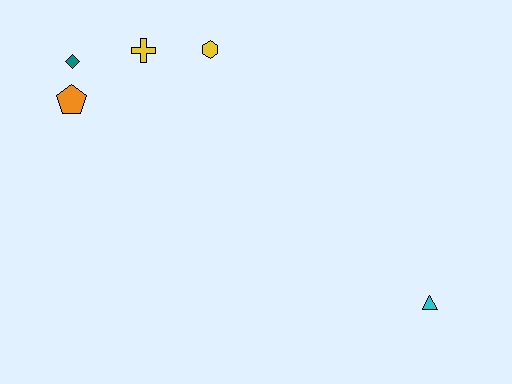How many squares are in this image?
There are no squares.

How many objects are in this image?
There are 5 objects.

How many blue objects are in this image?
There are no blue objects.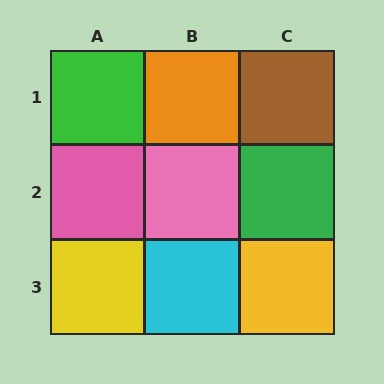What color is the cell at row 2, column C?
Green.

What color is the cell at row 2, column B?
Pink.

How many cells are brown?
1 cell is brown.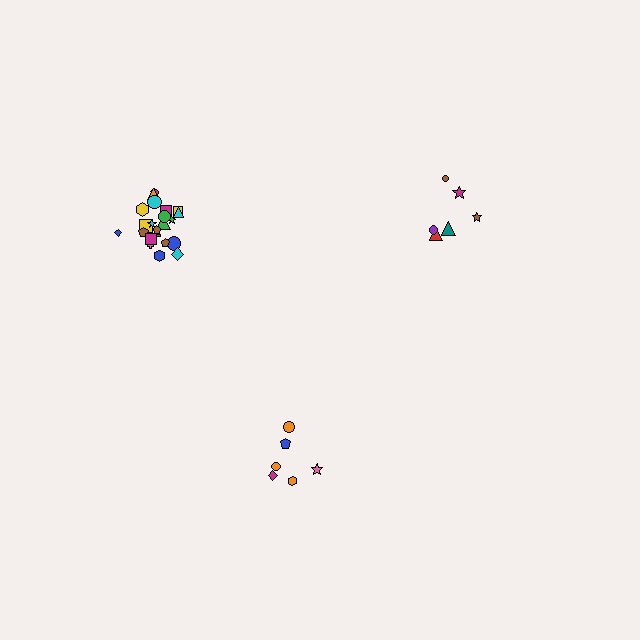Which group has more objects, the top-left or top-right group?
The top-left group.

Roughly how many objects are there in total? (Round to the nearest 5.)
Roughly 35 objects in total.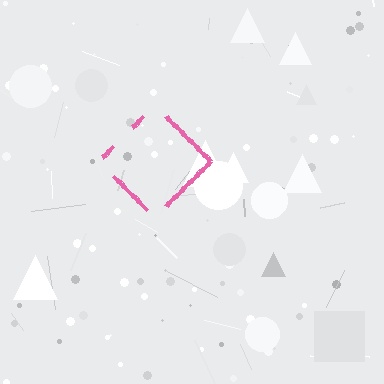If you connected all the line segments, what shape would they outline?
They would outline a diamond.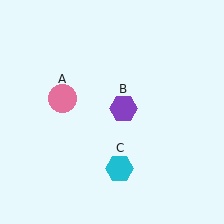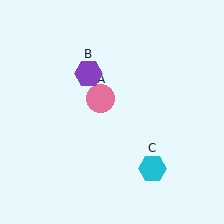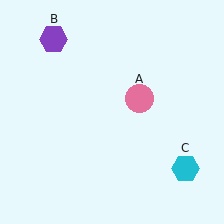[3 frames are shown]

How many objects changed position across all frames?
3 objects changed position: pink circle (object A), purple hexagon (object B), cyan hexagon (object C).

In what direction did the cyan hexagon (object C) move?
The cyan hexagon (object C) moved right.